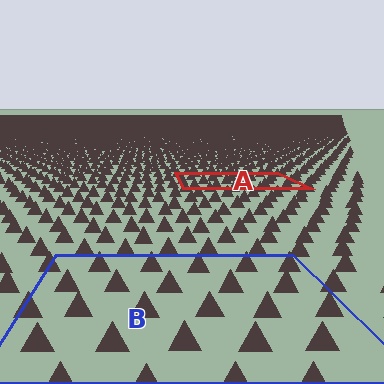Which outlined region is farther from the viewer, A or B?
Region A is farther from the viewer — the texture elements inside it appear smaller and more densely packed.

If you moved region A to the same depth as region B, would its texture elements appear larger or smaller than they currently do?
They would appear larger. At a closer depth, the same texture elements are projected at a bigger on-screen size.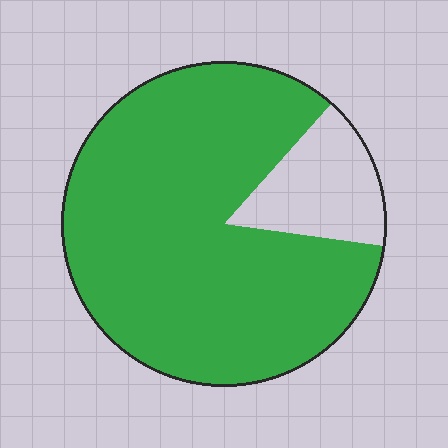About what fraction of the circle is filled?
About five sixths (5/6).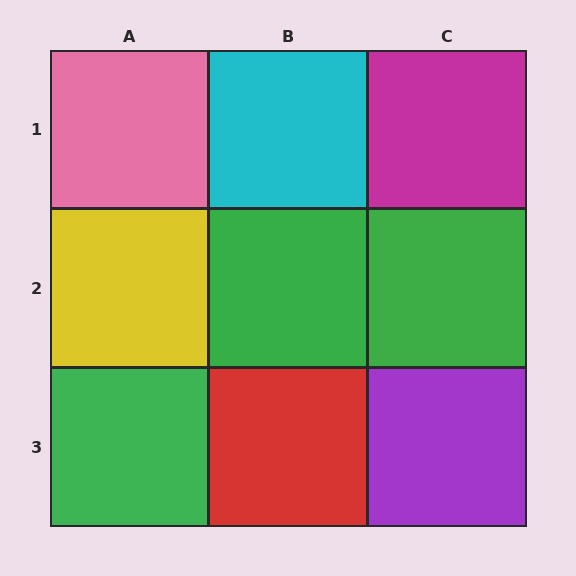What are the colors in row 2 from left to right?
Yellow, green, green.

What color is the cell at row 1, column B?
Cyan.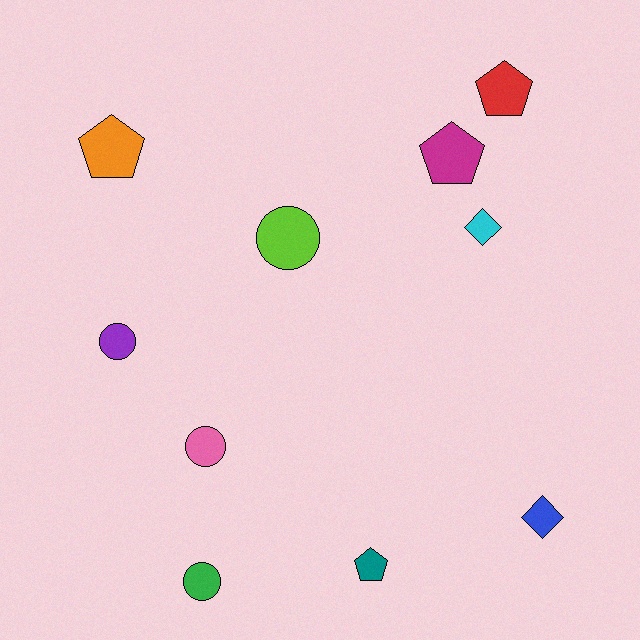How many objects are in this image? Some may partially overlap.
There are 10 objects.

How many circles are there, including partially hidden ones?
There are 4 circles.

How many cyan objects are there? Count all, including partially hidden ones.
There is 1 cyan object.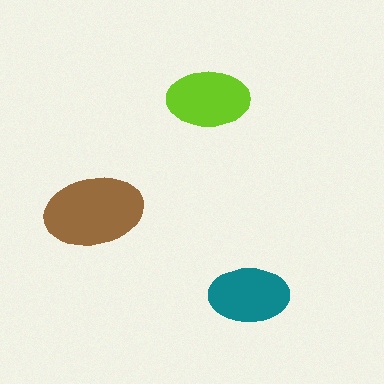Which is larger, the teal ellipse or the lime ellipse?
The lime one.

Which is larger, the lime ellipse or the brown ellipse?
The brown one.